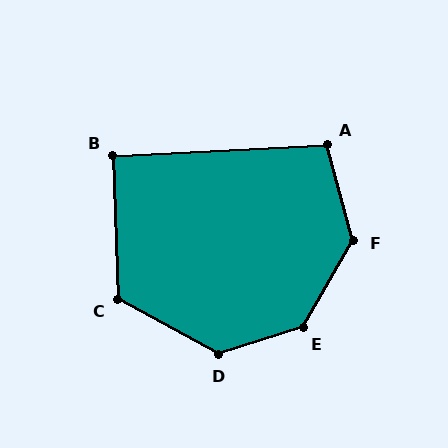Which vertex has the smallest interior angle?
B, at approximately 91 degrees.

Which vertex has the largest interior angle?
E, at approximately 138 degrees.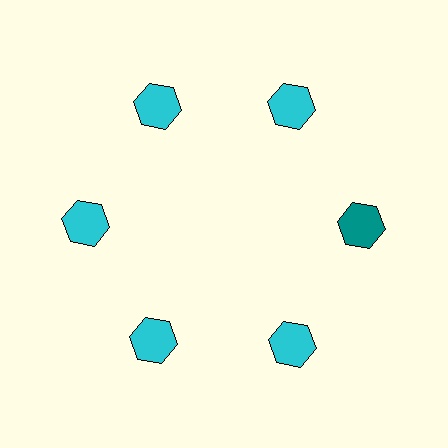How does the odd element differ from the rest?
It has a different color: teal instead of cyan.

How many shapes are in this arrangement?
There are 6 shapes arranged in a ring pattern.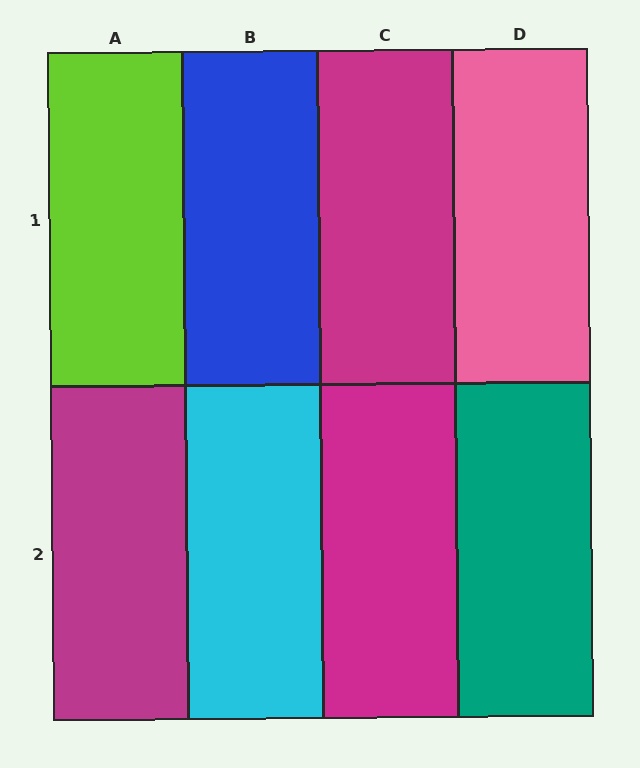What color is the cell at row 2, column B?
Cyan.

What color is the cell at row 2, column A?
Magenta.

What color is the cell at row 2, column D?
Teal.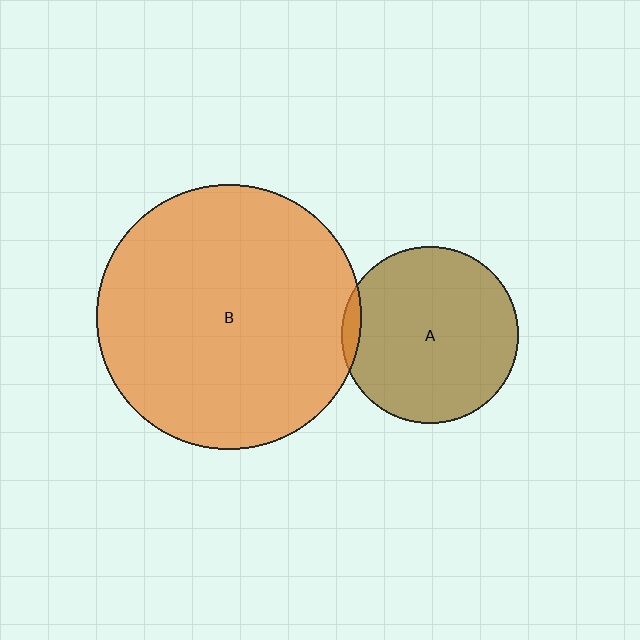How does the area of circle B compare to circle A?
Approximately 2.2 times.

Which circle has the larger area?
Circle B (orange).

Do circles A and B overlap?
Yes.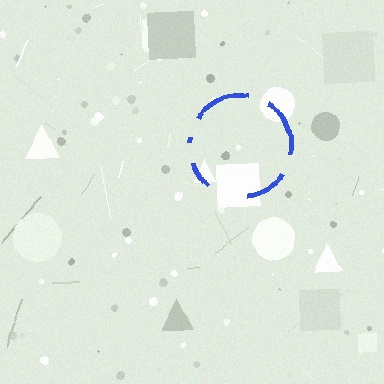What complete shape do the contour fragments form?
The contour fragments form a circle.